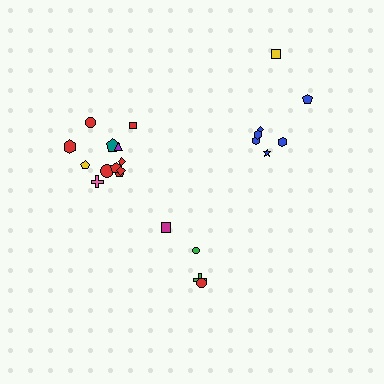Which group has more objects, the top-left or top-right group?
The top-left group.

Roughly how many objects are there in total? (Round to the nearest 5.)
Roughly 25 objects in total.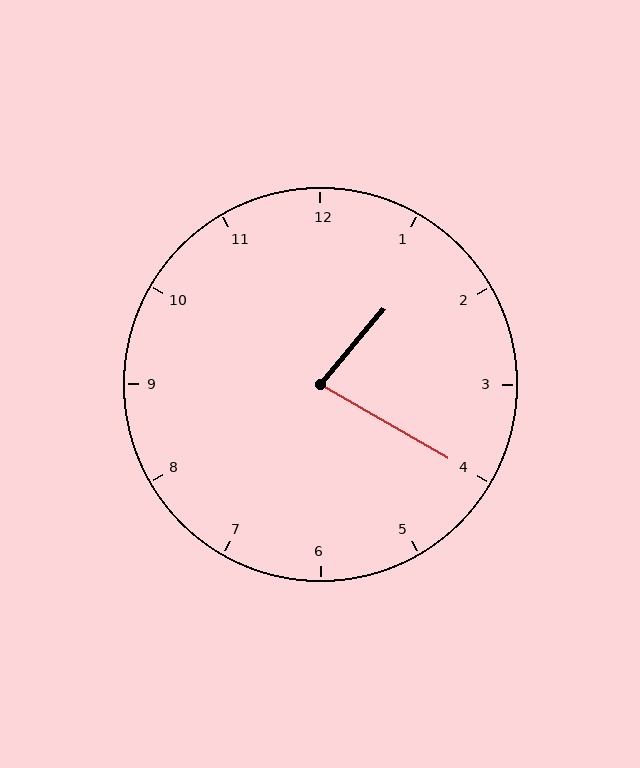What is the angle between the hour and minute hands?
Approximately 80 degrees.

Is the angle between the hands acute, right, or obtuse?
It is acute.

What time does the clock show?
1:20.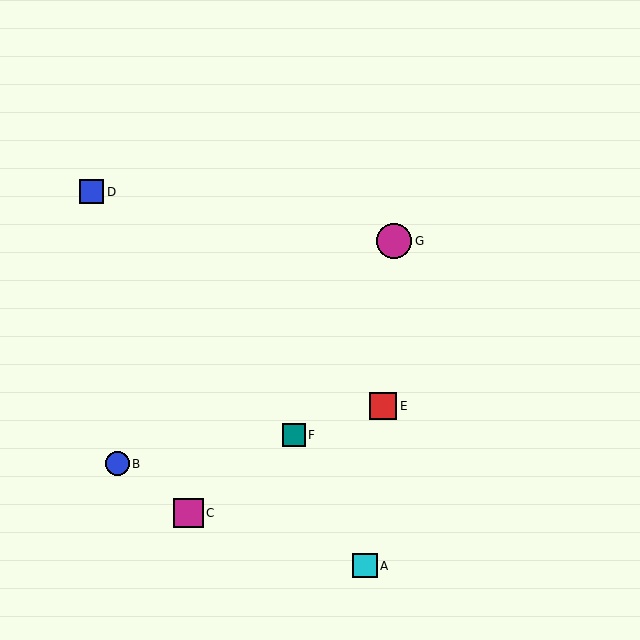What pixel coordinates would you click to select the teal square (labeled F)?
Click at (294, 435) to select the teal square F.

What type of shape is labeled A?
Shape A is a cyan square.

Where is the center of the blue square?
The center of the blue square is at (92, 192).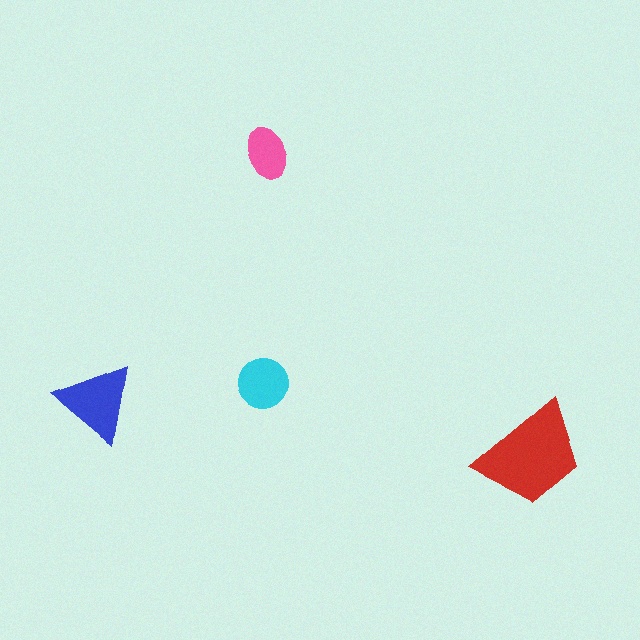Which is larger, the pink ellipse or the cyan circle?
The cyan circle.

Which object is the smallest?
The pink ellipse.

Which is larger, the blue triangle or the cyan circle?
The blue triangle.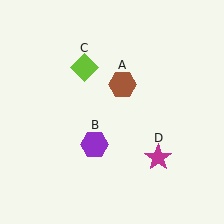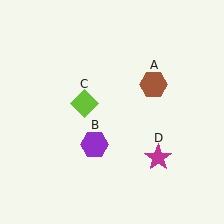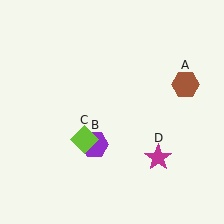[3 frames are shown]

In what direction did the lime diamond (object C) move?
The lime diamond (object C) moved down.